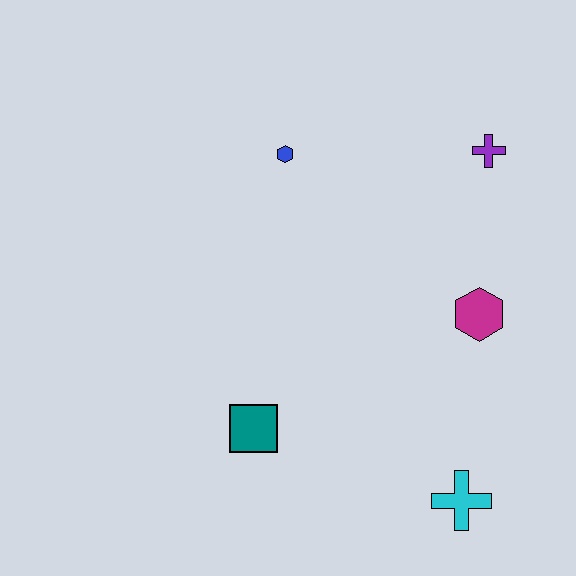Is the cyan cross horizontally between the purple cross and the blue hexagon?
Yes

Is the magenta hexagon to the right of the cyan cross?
Yes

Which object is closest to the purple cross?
The magenta hexagon is closest to the purple cross.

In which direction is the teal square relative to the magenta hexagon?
The teal square is to the left of the magenta hexagon.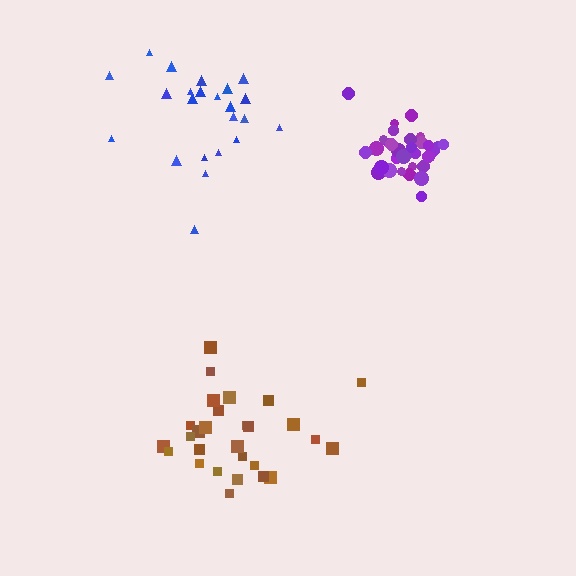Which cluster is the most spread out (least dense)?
Blue.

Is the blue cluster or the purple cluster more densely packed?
Purple.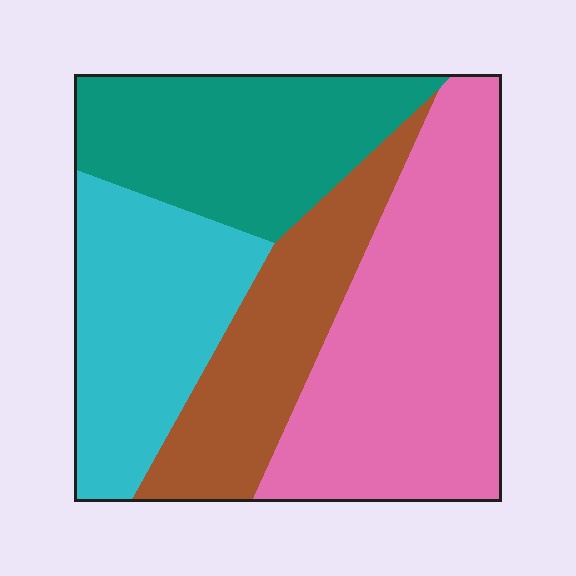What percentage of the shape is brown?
Brown takes up about one fifth (1/5) of the shape.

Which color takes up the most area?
Pink, at roughly 35%.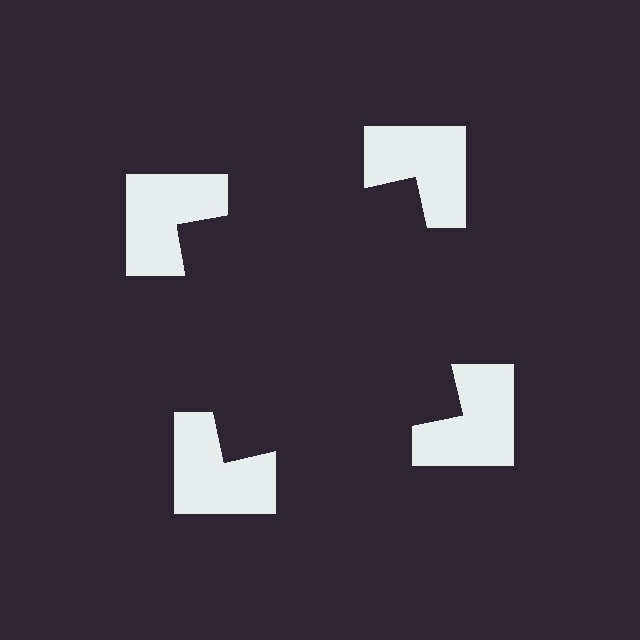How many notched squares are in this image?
There are 4 — one at each vertex of the illusory square.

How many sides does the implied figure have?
4 sides.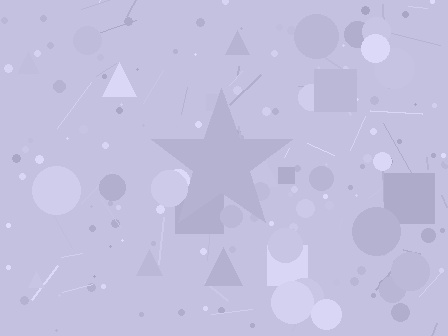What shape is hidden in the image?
A star is hidden in the image.